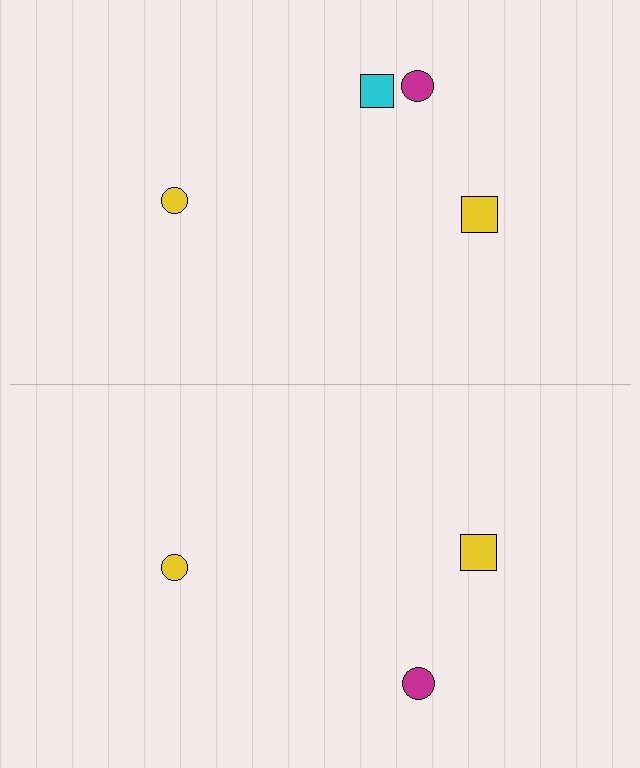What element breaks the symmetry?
A cyan square is missing from the bottom side.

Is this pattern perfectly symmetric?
No, the pattern is not perfectly symmetric. A cyan square is missing from the bottom side.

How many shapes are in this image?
There are 7 shapes in this image.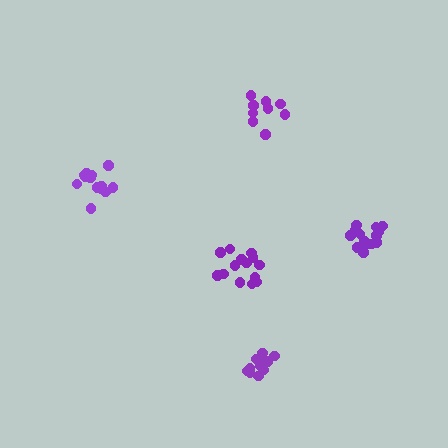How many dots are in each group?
Group 1: 13 dots, Group 2: 9 dots, Group 3: 14 dots, Group 4: 15 dots, Group 5: 12 dots (63 total).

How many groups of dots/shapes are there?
There are 5 groups.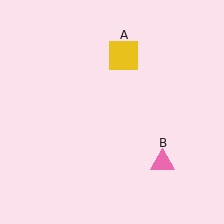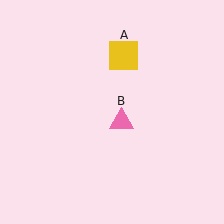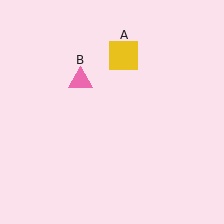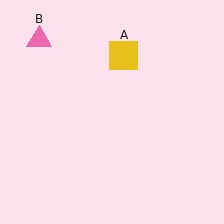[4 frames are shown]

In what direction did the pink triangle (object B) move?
The pink triangle (object B) moved up and to the left.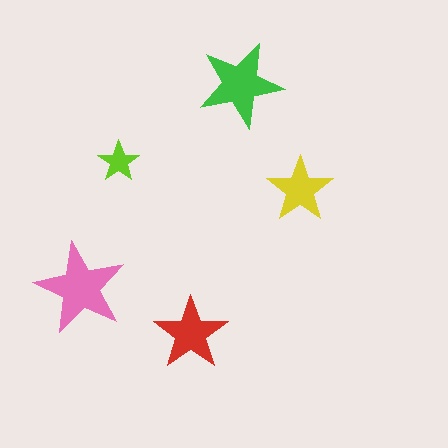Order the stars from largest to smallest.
the pink one, the green one, the red one, the yellow one, the lime one.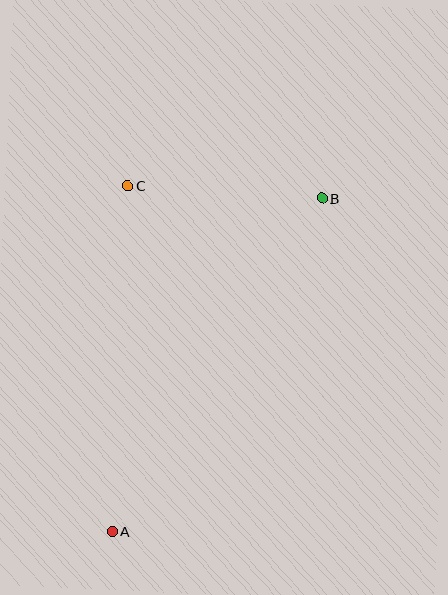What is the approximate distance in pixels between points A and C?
The distance between A and C is approximately 346 pixels.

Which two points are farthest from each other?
Points A and B are farthest from each other.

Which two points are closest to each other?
Points B and C are closest to each other.